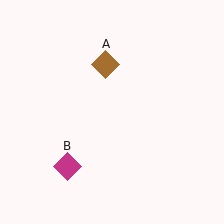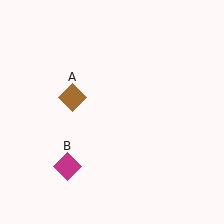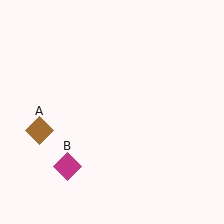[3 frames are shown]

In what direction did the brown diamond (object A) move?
The brown diamond (object A) moved down and to the left.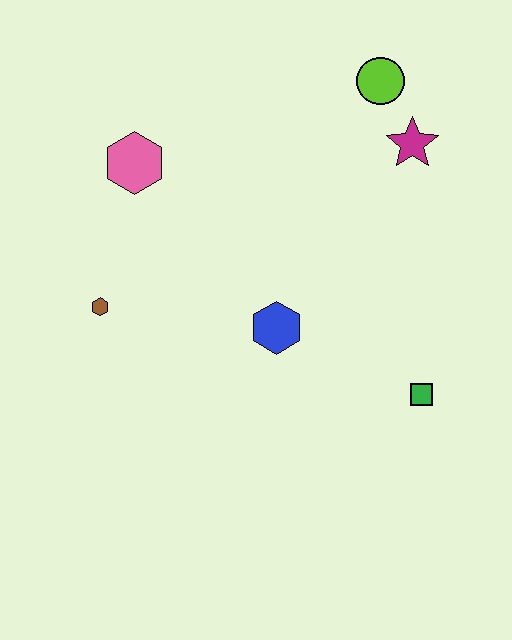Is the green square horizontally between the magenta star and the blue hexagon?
No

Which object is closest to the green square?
The blue hexagon is closest to the green square.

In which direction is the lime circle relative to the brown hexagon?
The lime circle is to the right of the brown hexagon.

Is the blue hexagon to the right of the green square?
No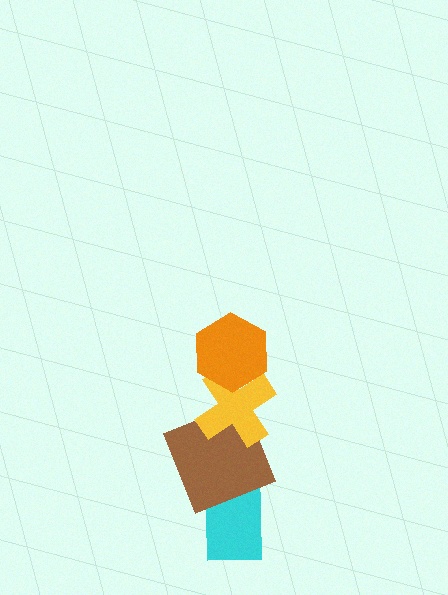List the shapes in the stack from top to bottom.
From top to bottom: the orange hexagon, the yellow cross, the brown square, the cyan rectangle.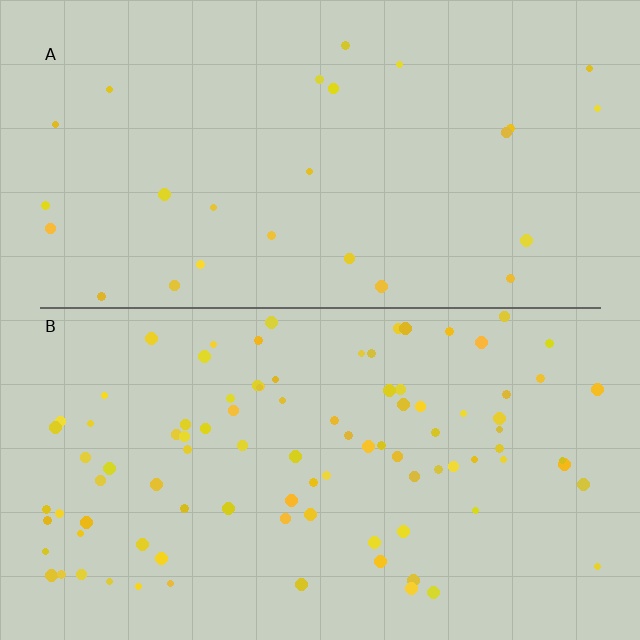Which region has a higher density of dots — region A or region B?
B (the bottom).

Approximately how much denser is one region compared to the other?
Approximately 3.6× — region B over region A.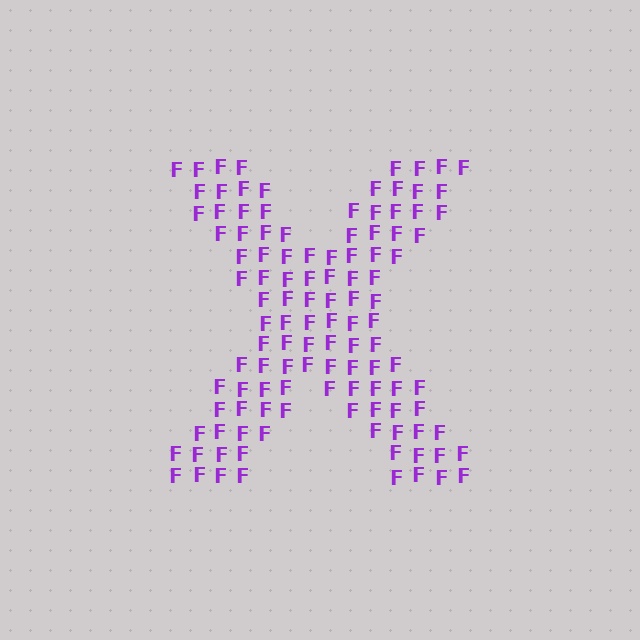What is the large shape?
The large shape is the letter X.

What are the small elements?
The small elements are letter F's.